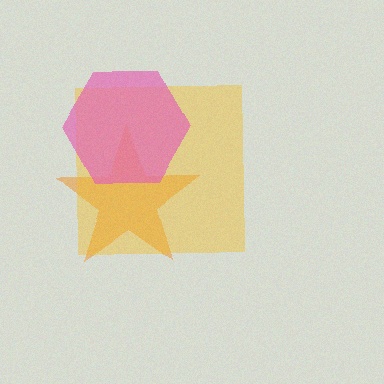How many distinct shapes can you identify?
There are 3 distinct shapes: an orange star, a yellow square, a pink hexagon.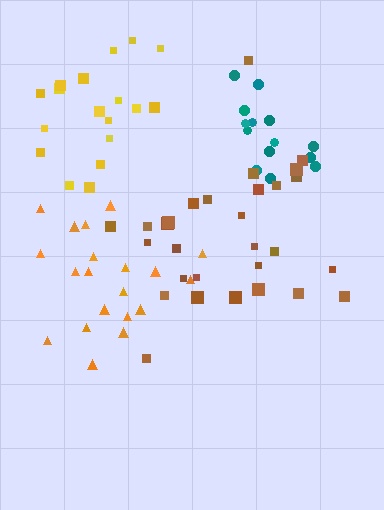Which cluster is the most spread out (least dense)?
Orange.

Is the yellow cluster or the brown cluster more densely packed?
Yellow.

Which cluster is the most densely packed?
Teal.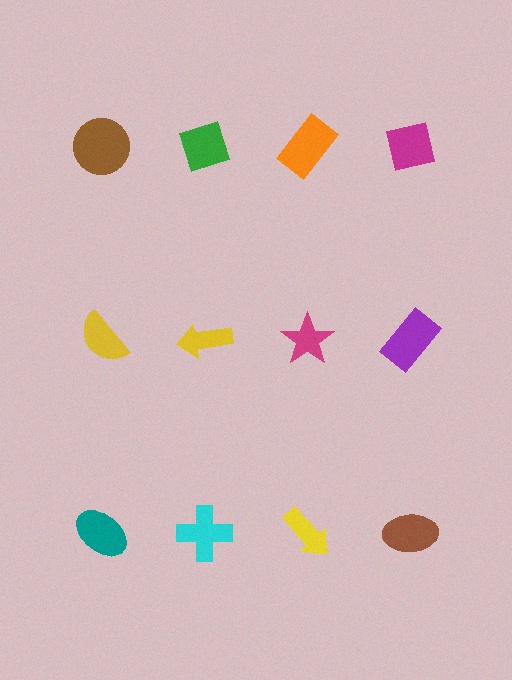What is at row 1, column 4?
A magenta square.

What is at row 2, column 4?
A purple rectangle.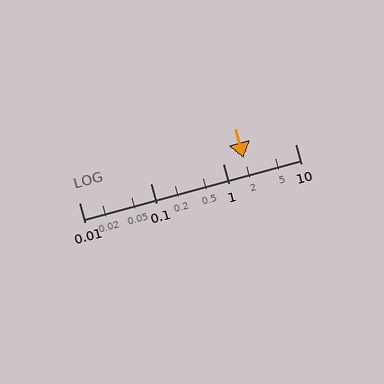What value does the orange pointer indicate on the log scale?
The pointer indicates approximately 1.9.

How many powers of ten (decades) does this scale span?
The scale spans 3 decades, from 0.01 to 10.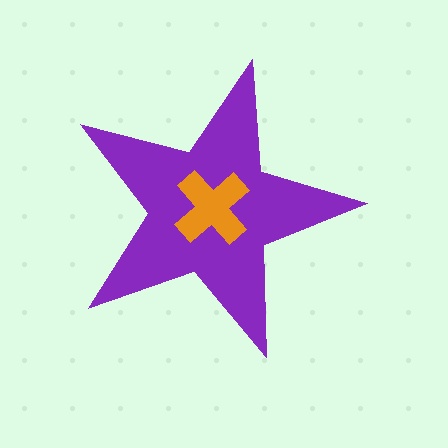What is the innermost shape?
The orange cross.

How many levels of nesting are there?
2.